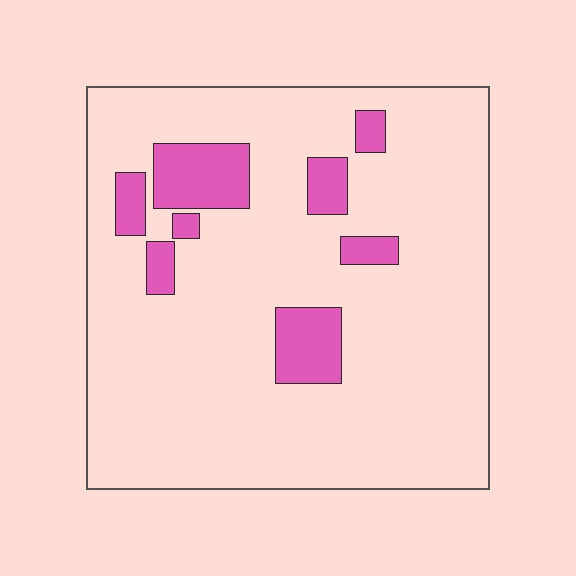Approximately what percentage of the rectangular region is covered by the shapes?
Approximately 15%.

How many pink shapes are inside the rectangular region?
8.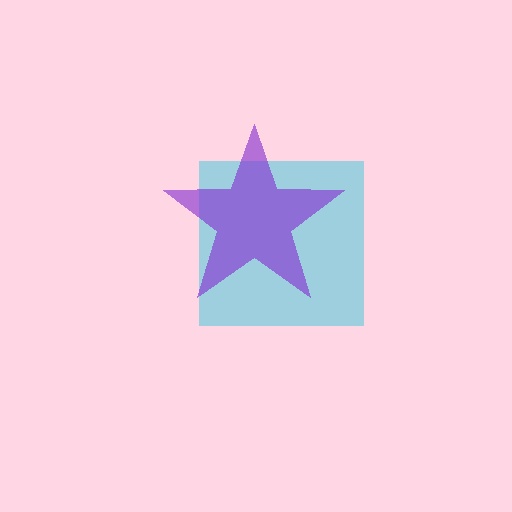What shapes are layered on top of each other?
The layered shapes are: a cyan square, a purple star.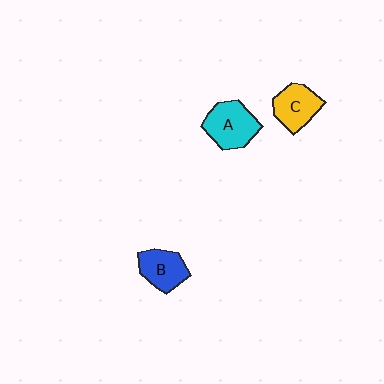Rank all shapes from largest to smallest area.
From largest to smallest: A (cyan), C (yellow), B (blue).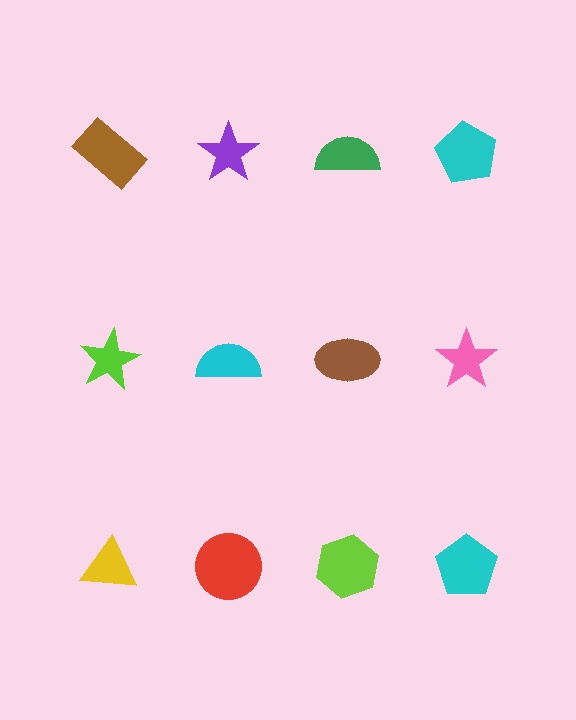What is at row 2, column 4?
A pink star.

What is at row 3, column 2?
A red circle.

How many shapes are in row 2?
4 shapes.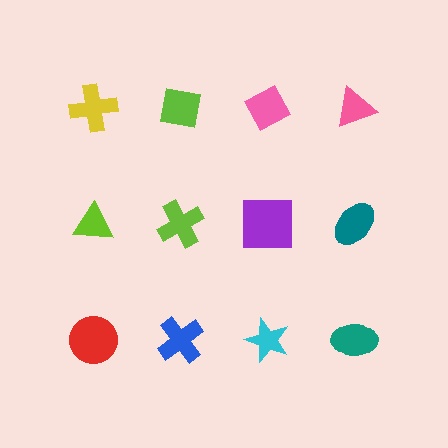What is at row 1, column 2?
A lime square.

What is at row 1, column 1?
A yellow cross.